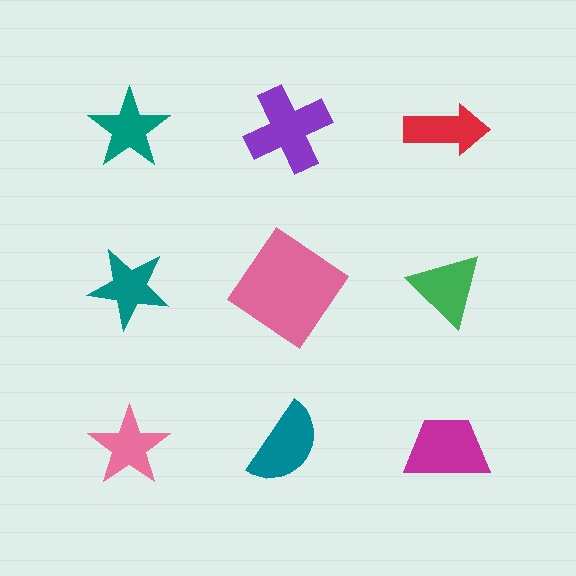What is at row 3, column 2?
A teal semicircle.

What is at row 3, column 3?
A magenta trapezoid.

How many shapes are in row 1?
3 shapes.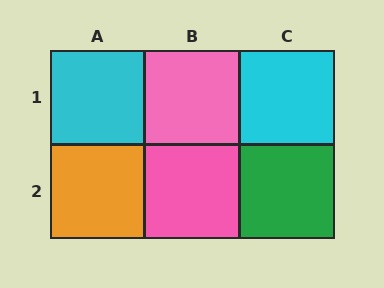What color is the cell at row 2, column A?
Orange.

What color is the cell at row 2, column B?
Pink.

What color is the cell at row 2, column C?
Green.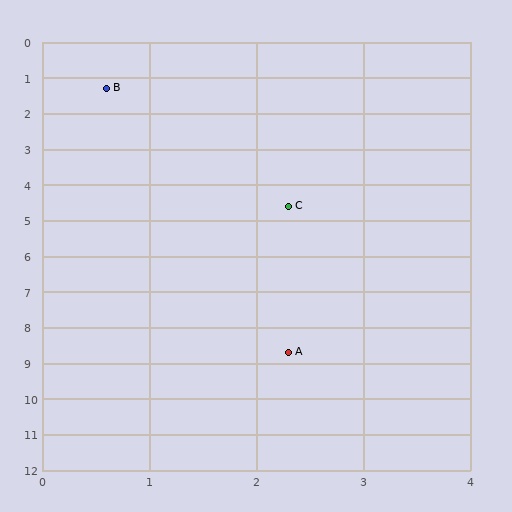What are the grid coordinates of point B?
Point B is at approximately (0.6, 1.3).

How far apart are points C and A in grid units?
Points C and A are about 4.1 grid units apart.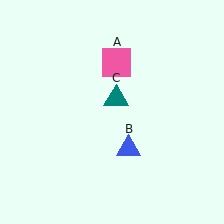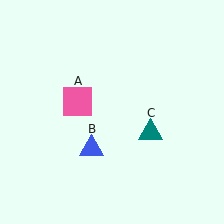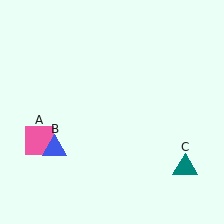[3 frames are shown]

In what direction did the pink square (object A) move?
The pink square (object A) moved down and to the left.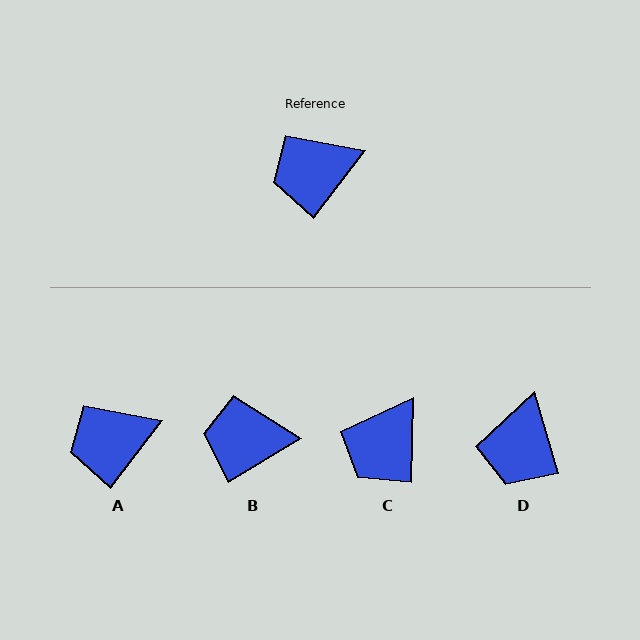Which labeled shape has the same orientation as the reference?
A.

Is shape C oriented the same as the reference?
No, it is off by about 36 degrees.